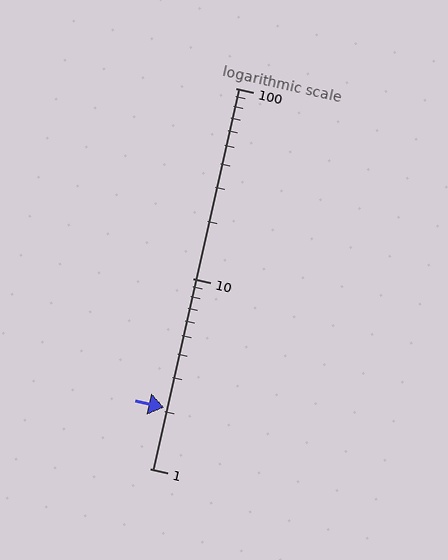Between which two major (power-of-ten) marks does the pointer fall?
The pointer is between 1 and 10.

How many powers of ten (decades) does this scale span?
The scale spans 2 decades, from 1 to 100.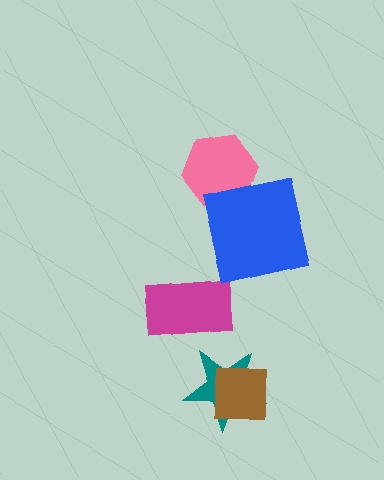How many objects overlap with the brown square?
1 object overlaps with the brown square.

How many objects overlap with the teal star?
1 object overlaps with the teal star.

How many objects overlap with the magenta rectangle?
0 objects overlap with the magenta rectangle.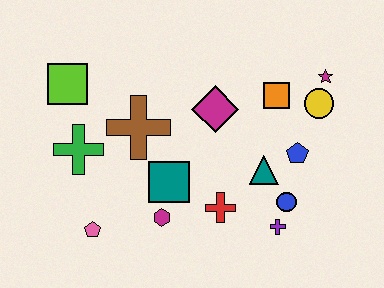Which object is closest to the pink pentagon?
The magenta hexagon is closest to the pink pentagon.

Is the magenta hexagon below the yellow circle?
Yes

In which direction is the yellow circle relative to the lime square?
The yellow circle is to the right of the lime square.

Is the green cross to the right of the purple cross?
No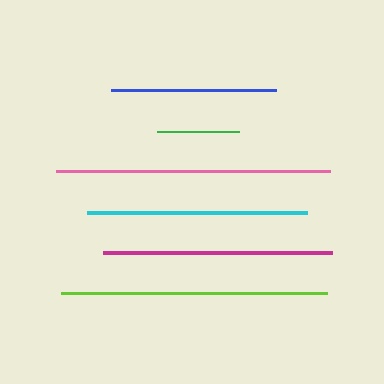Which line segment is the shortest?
The green line is the shortest at approximately 81 pixels.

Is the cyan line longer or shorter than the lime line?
The lime line is longer than the cyan line.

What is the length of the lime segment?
The lime segment is approximately 266 pixels long.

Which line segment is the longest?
The pink line is the longest at approximately 274 pixels.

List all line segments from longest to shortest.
From longest to shortest: pink, lime, magenta, cyan, blue, green.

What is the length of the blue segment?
The blue segment is approximately 165 pixels long.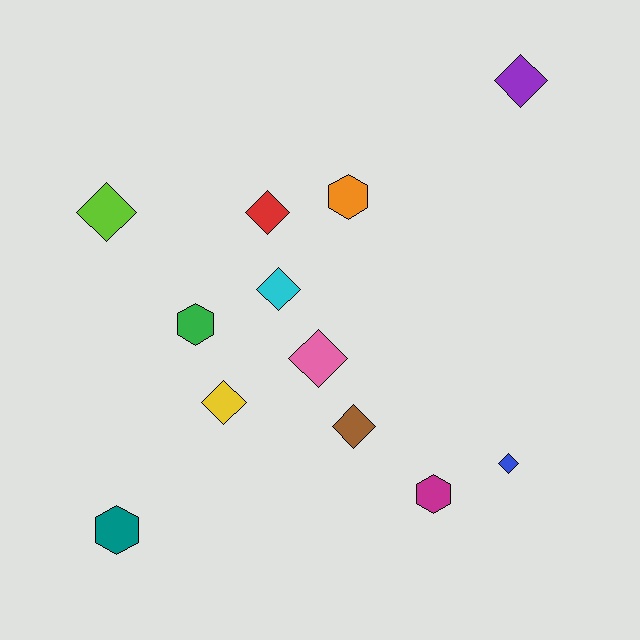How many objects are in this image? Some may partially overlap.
There are 12 objects.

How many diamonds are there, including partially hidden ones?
There are 8 diamonds.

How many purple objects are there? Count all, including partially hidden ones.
There is 1 purple object.